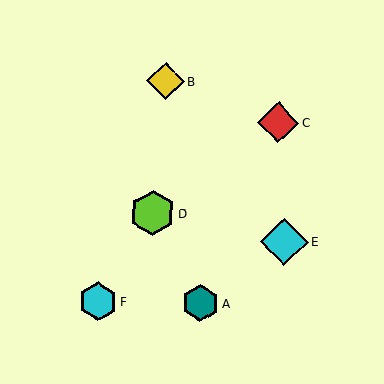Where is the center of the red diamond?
The center of the red diamond is at (278, 122).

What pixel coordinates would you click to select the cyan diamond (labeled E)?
Click at (284, 242) to select the cyan diamond E.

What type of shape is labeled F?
Shape F is a cyan hexagon.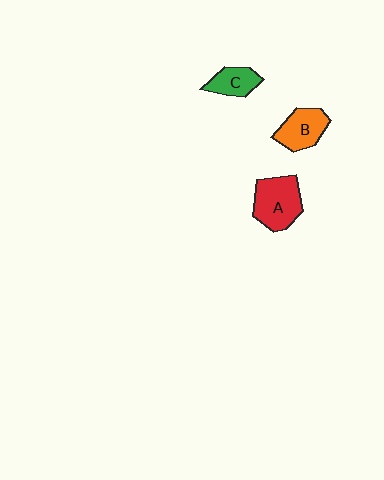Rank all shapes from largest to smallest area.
From largest to smallest: A (red), B (orange), C (green).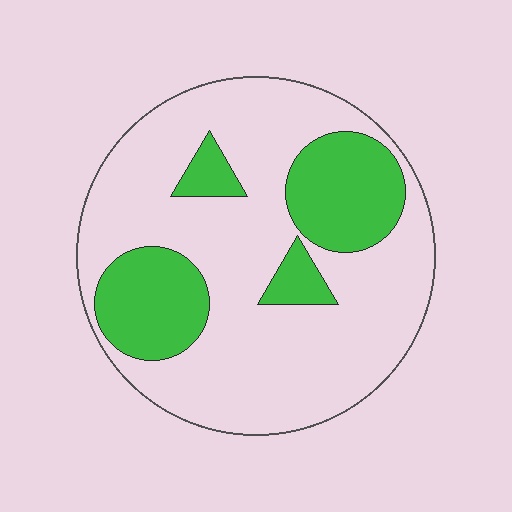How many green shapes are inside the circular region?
4.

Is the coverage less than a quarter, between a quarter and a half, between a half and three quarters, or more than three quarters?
Between a quarter and a half.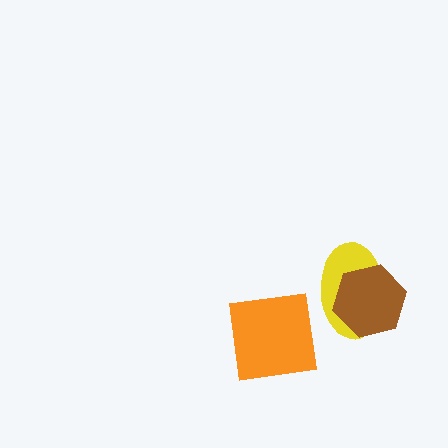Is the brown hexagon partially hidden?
No, no other shape covers it.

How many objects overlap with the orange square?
0 objects overlap with the orange square.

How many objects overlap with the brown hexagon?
1 object overlaps with the brown hexagon.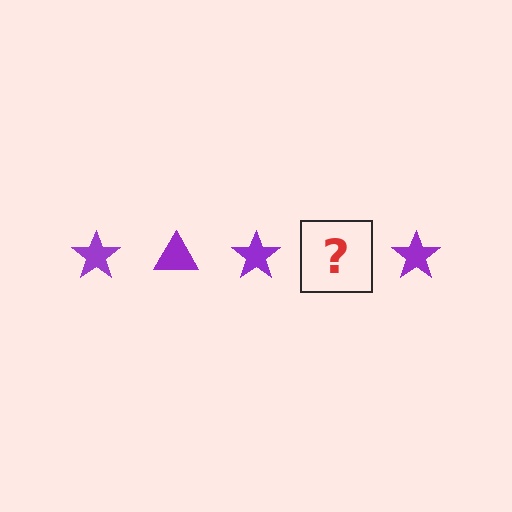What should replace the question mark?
The question mark should be replaced with a purple triangle.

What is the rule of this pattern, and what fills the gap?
The rule is that the pattern cycles through star, triangle shapes in purple. The gap should be filled with a purple triangle.